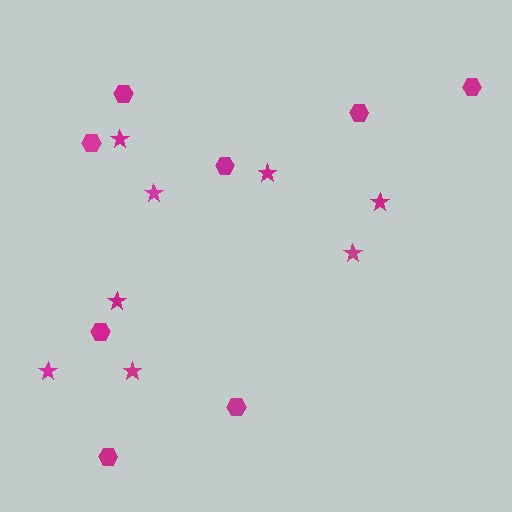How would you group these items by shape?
There are 2 groups: one group of stars (8) and one group of hexagons (8).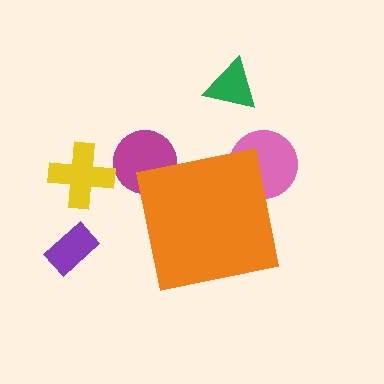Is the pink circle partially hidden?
Yes, the pink circle is partially hidden behind the orange square.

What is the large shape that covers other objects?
An orange square.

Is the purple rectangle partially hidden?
No, the purple rectangle is fully visible.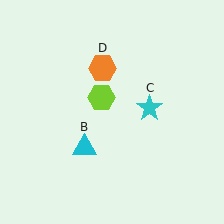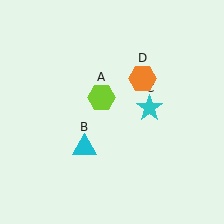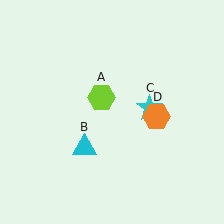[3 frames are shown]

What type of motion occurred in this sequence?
The orange hexagon (object D) rotated clockwise around the center of the scene.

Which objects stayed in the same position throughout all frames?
Lime hexagon (object A) and cyan triangle (object B) and cyan star (object C) remained stationary.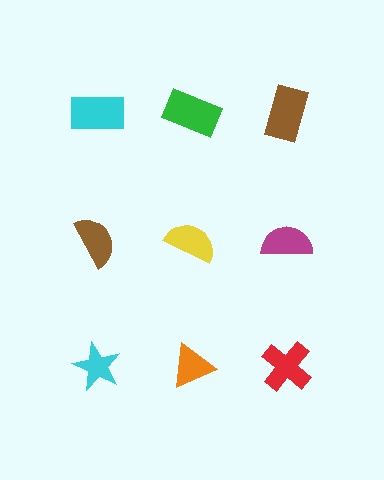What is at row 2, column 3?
A magenta semicircle.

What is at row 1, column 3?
A brown rectangle.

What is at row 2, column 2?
A yellow semicircle.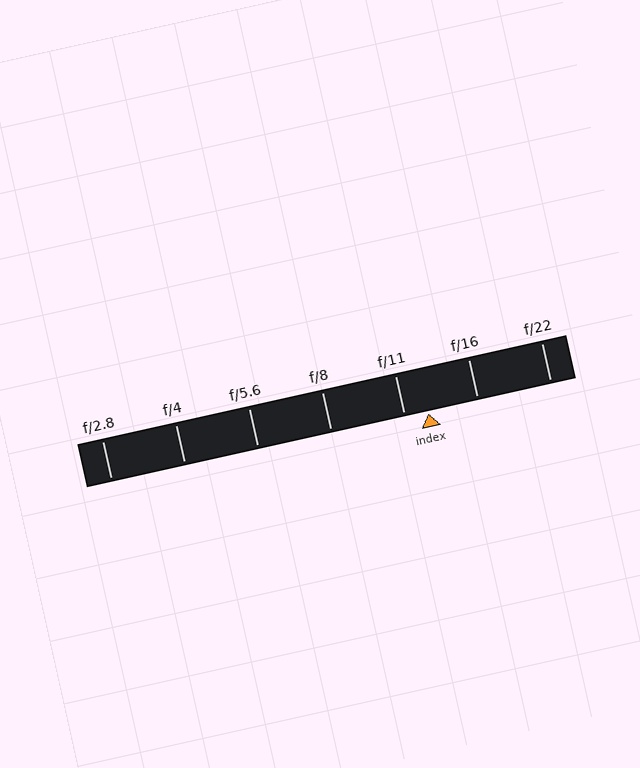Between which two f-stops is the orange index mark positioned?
The index mark is between f/11 and f/16.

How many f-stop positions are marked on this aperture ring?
There are 7 f-stop positions marked.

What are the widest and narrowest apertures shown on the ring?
The widest aperture shown is f/2.8 and the narrowest is f/22.